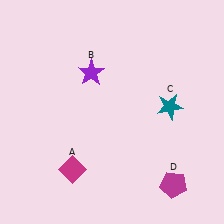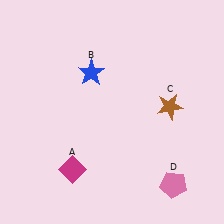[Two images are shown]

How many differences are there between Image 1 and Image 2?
There are 3 differences between the two images.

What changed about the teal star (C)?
In Image 1, C is teal. In Image 2, it changed to brown.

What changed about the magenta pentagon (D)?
In Image 1, D is magenta. In Image 2, it changed to pink.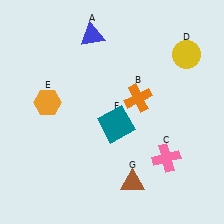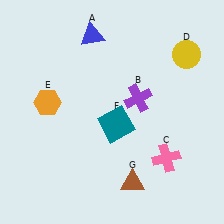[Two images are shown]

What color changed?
The cross (B) changed from orange in Image 1 to purple in Image 2.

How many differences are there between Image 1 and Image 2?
There is 1 difference between the two images.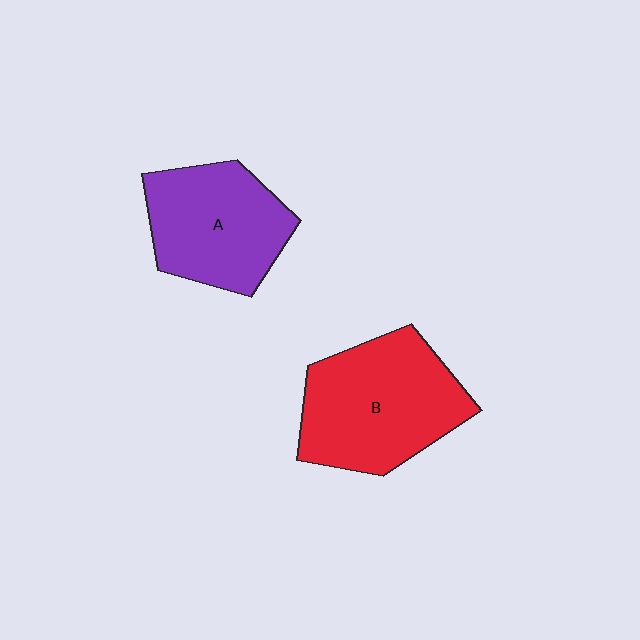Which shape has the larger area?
Shape B (red).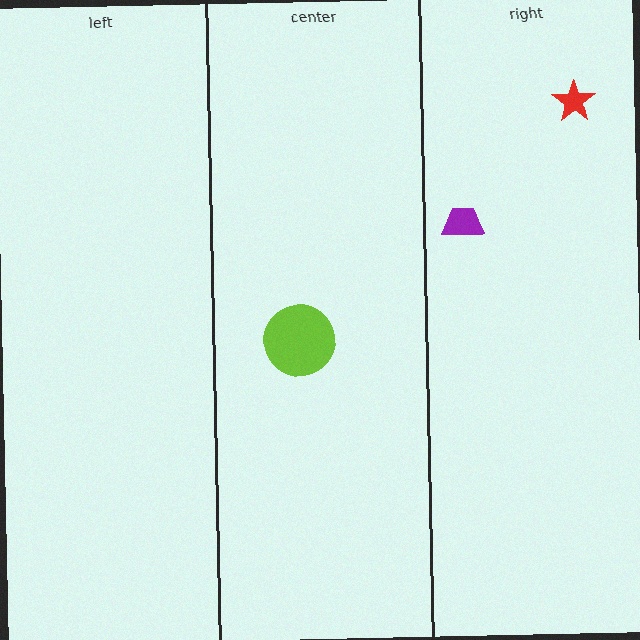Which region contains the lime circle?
The center region.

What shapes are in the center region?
The lime circle.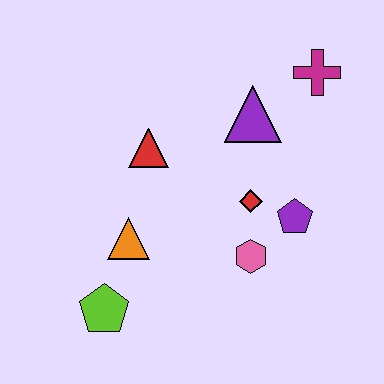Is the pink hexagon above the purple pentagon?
No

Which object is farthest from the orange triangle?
The magenta cross is farthest from the orange triangle.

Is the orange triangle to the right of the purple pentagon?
No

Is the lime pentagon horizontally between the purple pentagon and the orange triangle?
No